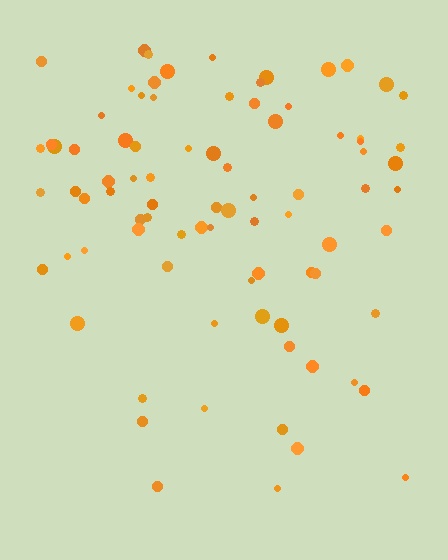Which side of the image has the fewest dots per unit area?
The bottom.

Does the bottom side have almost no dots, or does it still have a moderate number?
Still a moderate number, just noticeably fewer than the top.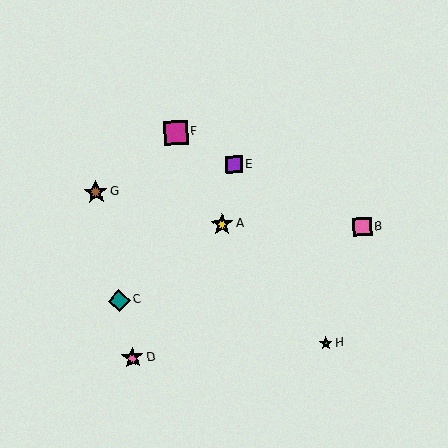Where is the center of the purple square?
The center of the purple square is at (234, 165).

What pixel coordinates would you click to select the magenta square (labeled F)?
Click at (176, 133) to select the magenta square F.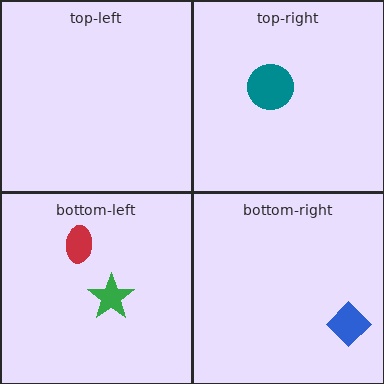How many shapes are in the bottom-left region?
2.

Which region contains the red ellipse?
The bottom-left region.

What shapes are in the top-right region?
The teal circle.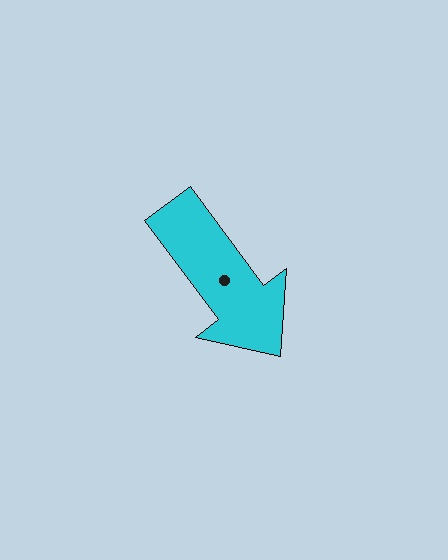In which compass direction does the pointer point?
Southeast.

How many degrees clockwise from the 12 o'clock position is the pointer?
Approximately 143 degrees.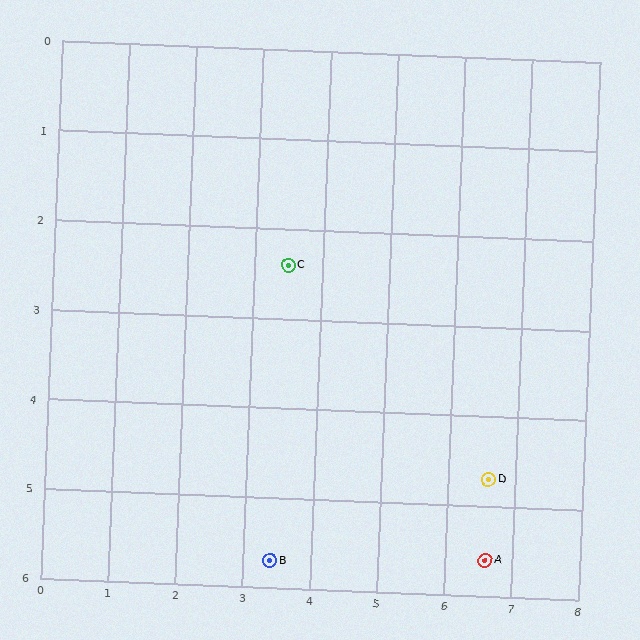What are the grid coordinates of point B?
Point B is at approximately (3.4, 5.7).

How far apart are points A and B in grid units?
Points A and B are about 3.2 grid units apart.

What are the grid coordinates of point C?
Point C is at approximately (3.5, 2.4).